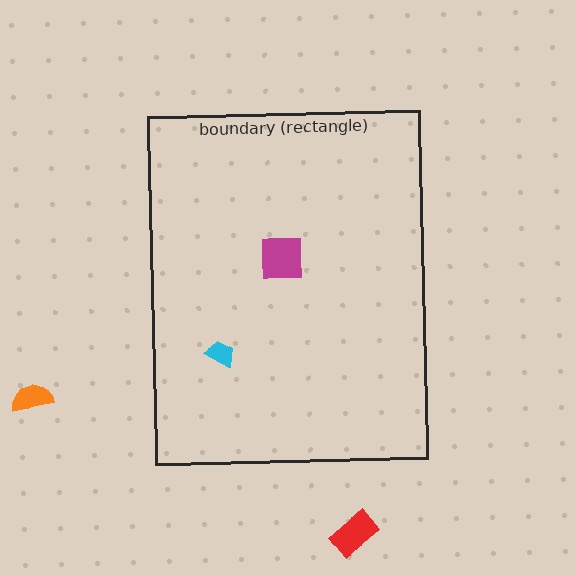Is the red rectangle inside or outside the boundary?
Outside.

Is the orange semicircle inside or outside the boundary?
Outside.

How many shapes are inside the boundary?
2 inside, 2 outside.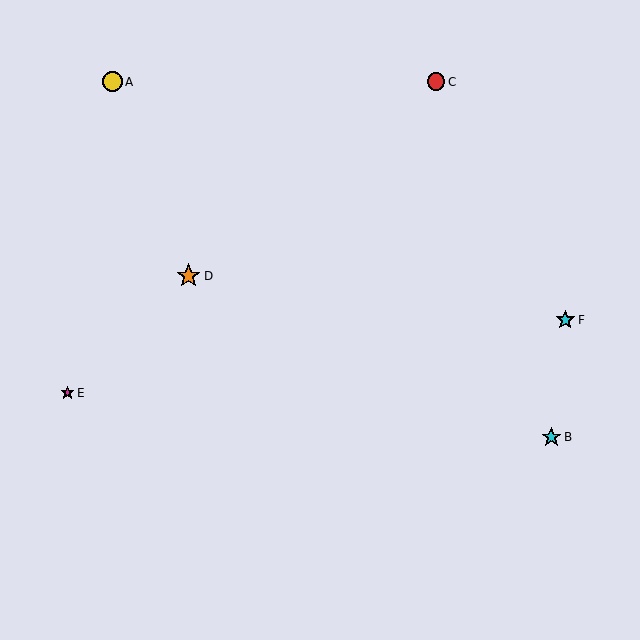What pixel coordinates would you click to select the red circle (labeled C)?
Click at (436, 82) to select the red circle C.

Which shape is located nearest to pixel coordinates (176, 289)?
The orange star (labeled D) at (189, 276) is nearest to that location.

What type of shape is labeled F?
Shape F is a cyan star.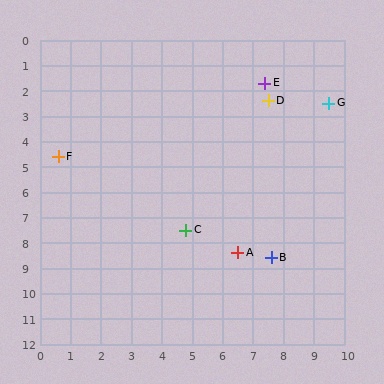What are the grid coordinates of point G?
Point G is at approximately (9.5, 2.5).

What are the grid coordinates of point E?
Point E is at approximately (7.4, 1.7).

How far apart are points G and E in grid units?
Points G and E are about 2.2 grid units apart.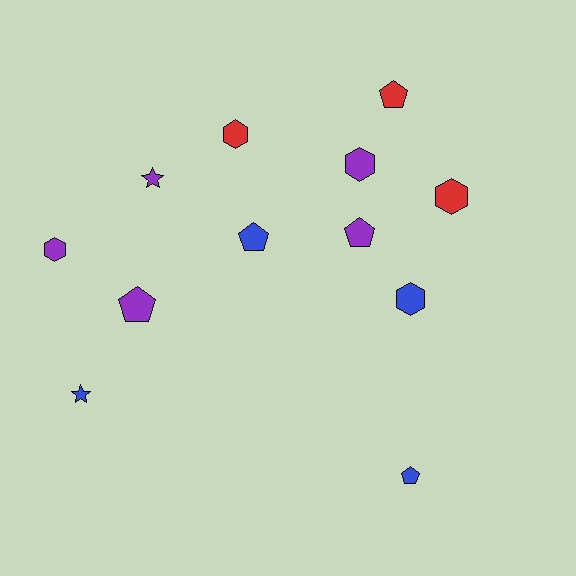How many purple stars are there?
There is 1 purple star.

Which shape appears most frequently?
Pentagon, with 5 objects.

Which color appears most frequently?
Purple, with 5 objects.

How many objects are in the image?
There are 12 objects.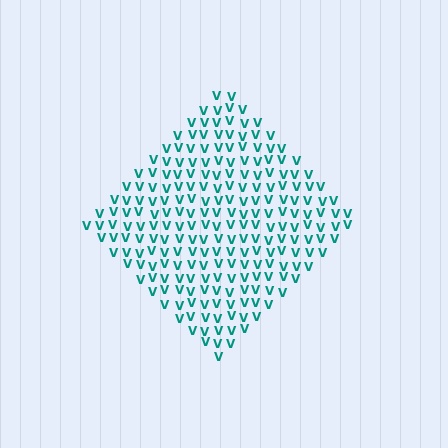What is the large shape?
The large shape is a diamond.